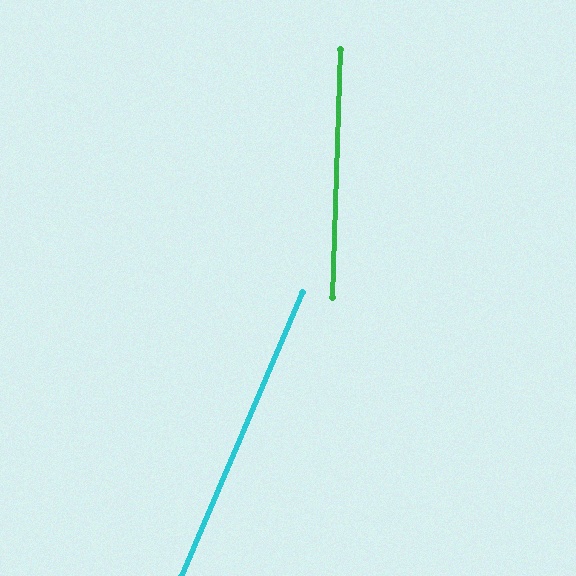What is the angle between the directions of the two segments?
Approximately 21 degrees.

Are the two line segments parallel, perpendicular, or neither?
Neither parallel nor perpendicular — they differ by about 21°.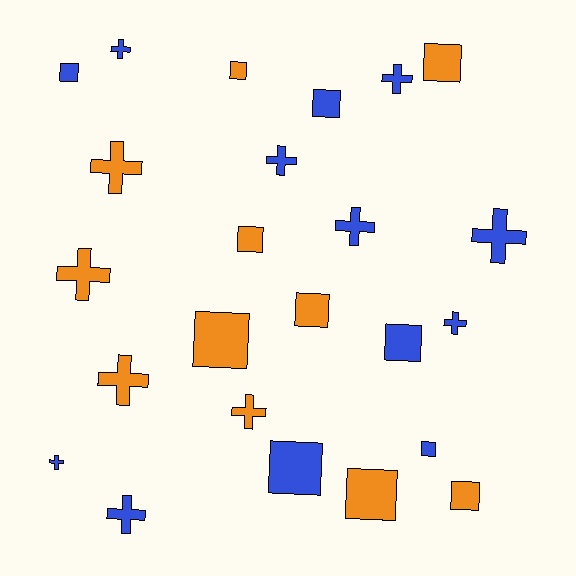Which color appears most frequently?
Blue, with 13 objects.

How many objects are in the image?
There are 24 objects.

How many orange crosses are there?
There are 4 orange crosses.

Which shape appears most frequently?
Cross, with 12 objects.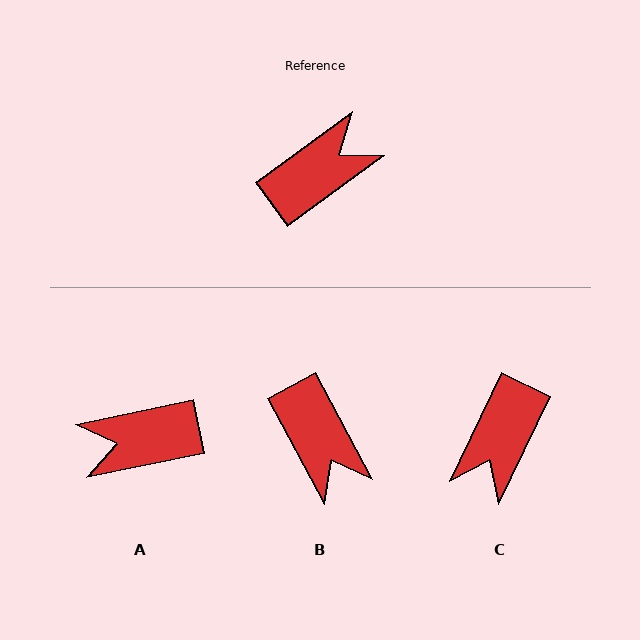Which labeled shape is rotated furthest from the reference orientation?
A, about 156 degrees away.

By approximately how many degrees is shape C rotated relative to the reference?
Approximately 152 degrees clockwise.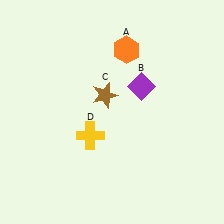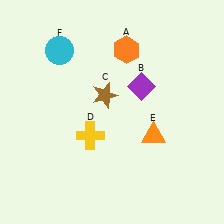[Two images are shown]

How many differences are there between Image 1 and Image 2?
There are 2 differences between the two images.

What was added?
An orange triangle (E), a cyan circle (F) were added in Image 2.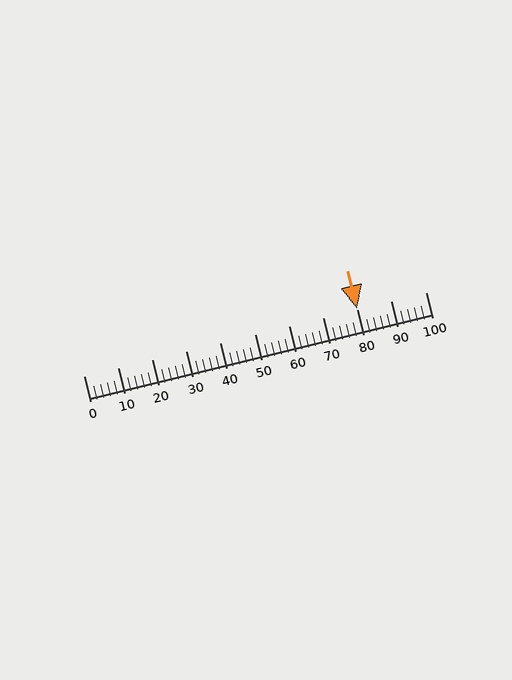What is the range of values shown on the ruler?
The ruler shows values from 0 to 100.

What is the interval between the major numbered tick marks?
The major tick marks are spaced 10 units apart.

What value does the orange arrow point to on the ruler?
The orange arrow points to approximately 80.